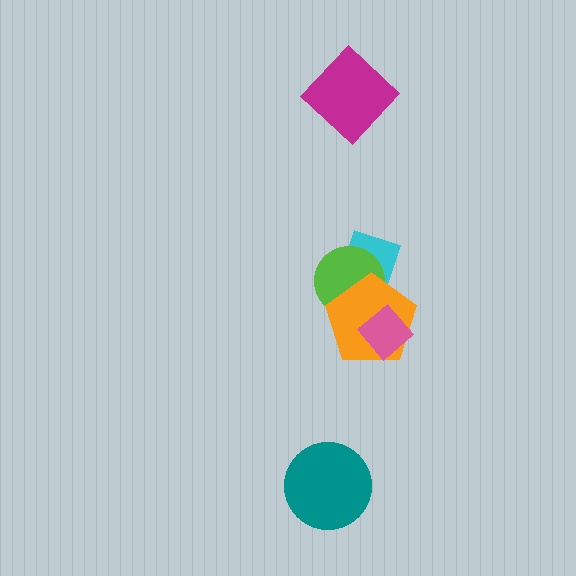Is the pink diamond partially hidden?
No, no other shape covers it.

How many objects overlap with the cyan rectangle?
3 objects overlap with the cyan rectangle.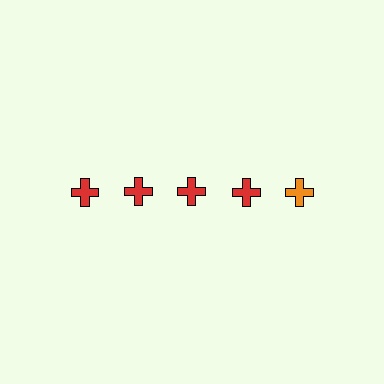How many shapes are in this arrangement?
There are 5 shapes arranged in a grid pattern.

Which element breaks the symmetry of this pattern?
The orange cross in the top row, rightmost column breaks the symmetry. All other shapes are red crosses.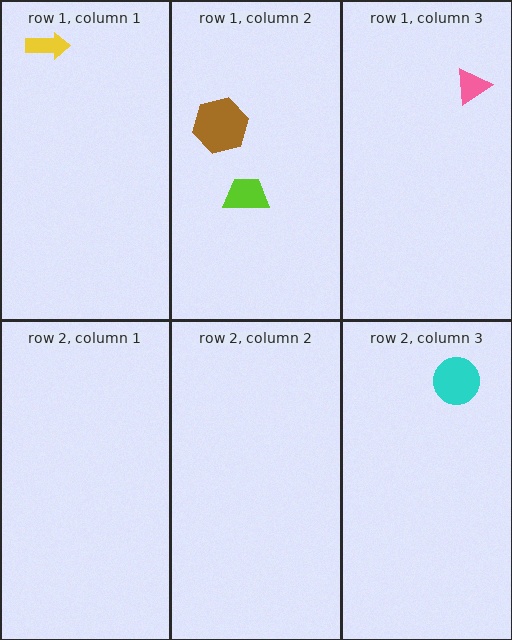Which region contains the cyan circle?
The row 2, column 3 region.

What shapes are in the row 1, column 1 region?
The yellow arrow.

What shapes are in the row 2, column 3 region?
The cyan circle.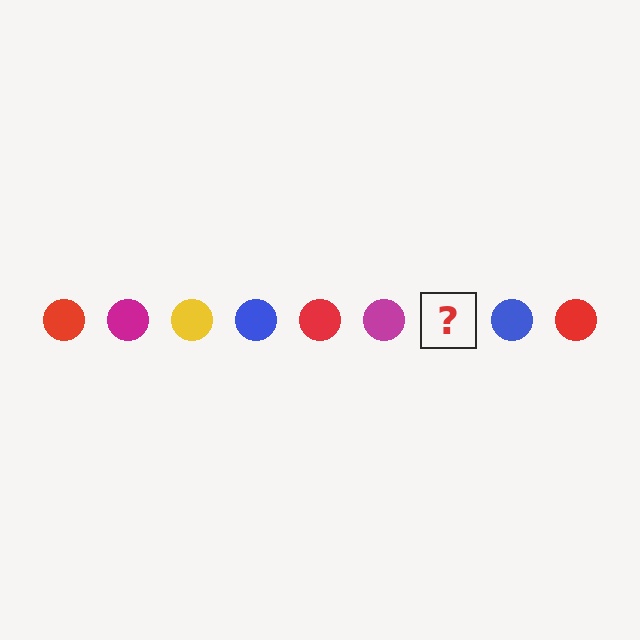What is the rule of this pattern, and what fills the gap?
The rule is that the pattern cycles through red, magenta, yellow, blue circles. The gap should be filled with a yellow circle.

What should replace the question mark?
The question mark should be replaced with a yellow circle.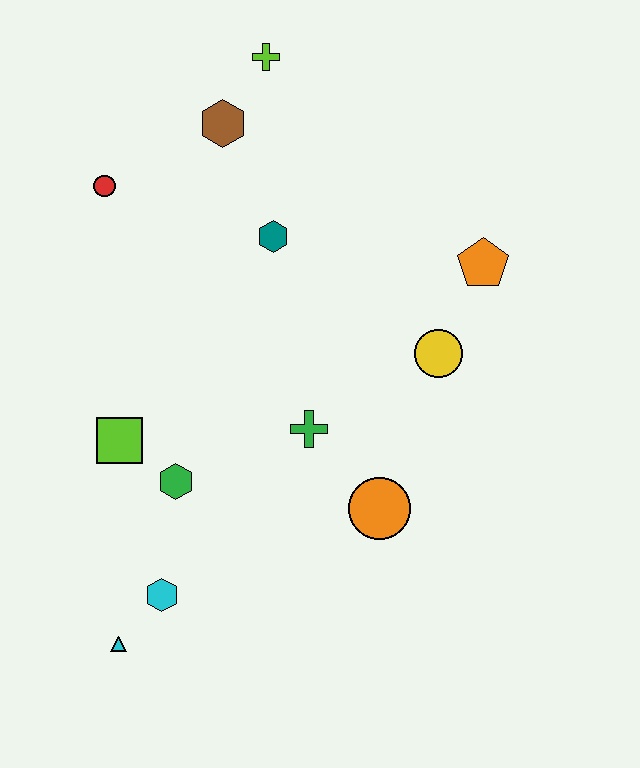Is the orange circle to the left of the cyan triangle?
No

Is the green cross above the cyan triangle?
Yes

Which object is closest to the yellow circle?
The orange pentagon is closest to the yellow circle.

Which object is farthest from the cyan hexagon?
The lime cross is farthest from the cyan hexagon.